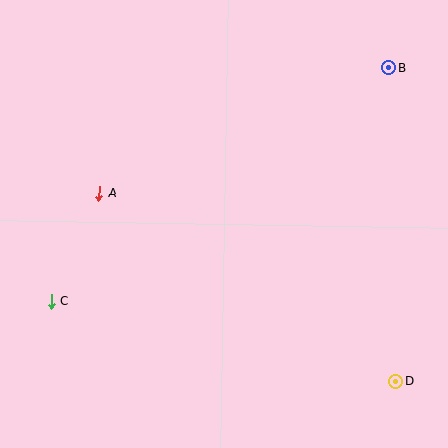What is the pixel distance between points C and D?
The distance between C and D is 355 pixels.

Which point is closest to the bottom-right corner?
Point D is closest to the bottom-right corner.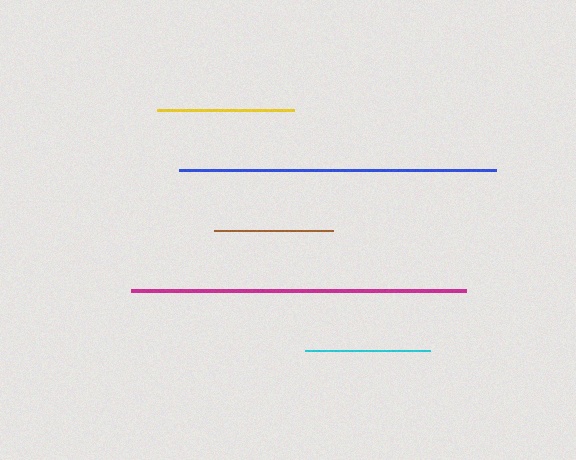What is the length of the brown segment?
The brown segment is approximately 119 pixels long.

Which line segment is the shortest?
The brown line is the shortest at approximately 119 pixels.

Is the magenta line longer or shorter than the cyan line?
The magenta line is longer than the cyan line.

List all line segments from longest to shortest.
From longest to shortest: magenta, blue, yellow, cyan, brown.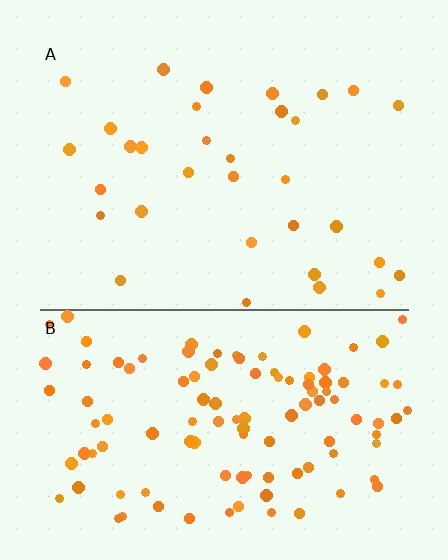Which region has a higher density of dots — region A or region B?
B (the bottom).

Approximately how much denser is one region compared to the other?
Approximately 3.5× — region B over region A.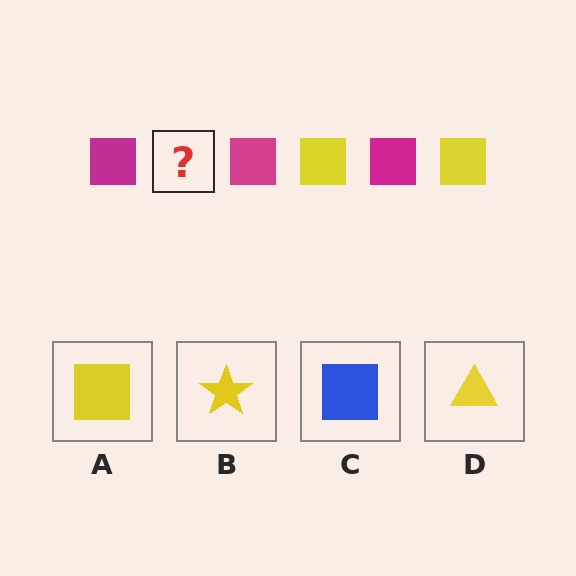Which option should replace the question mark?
Option A.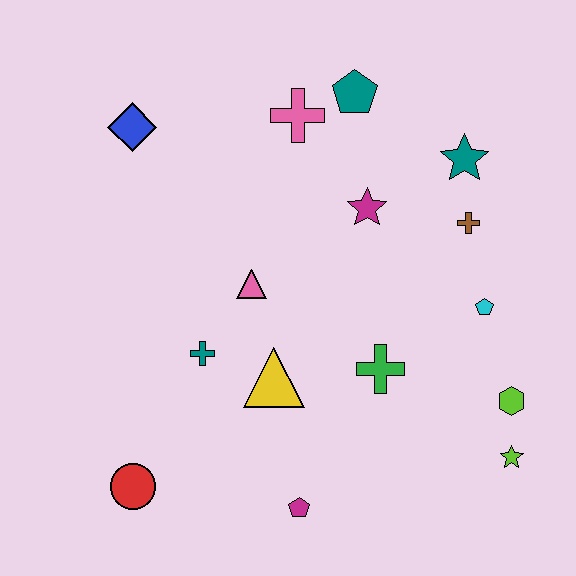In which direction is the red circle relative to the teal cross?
The red circle is below the teal cross.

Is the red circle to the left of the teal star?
Yes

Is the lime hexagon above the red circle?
Yes